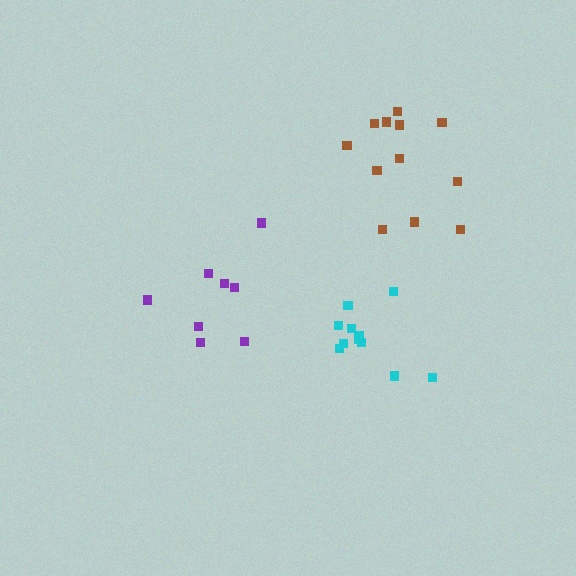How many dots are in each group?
Group 1: 8 dots, Group 2: 11 dots, Group 3: 12 dots (31 total).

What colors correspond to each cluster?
The clusters are colored: purple, cyan, brown.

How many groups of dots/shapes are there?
There are 3 groups.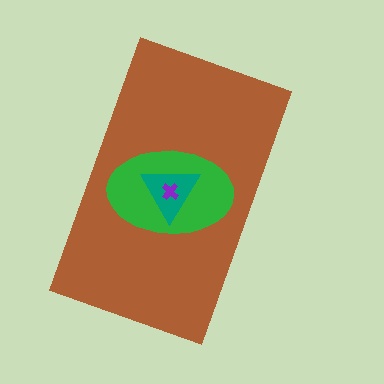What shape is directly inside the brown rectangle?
The green ellipse.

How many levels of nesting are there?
4.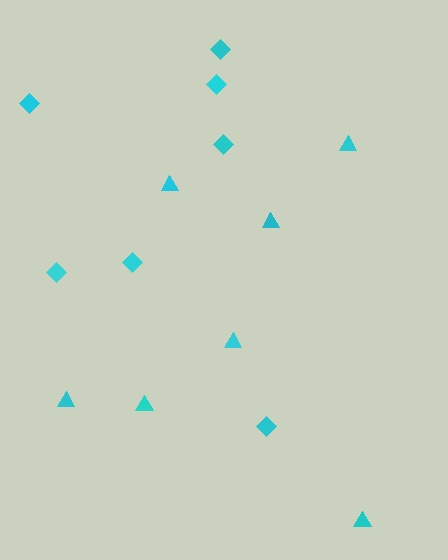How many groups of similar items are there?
There are 2 groups: one group of triangles (7) and one group of diamonds (7).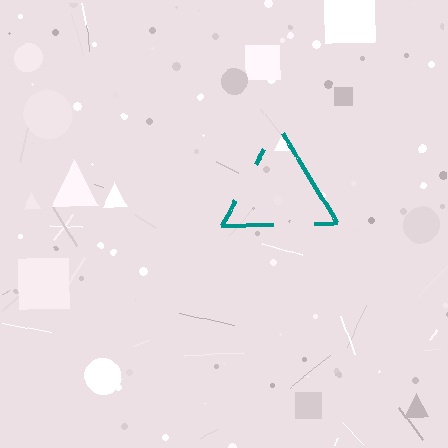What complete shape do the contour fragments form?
The contour fragments form a triangle.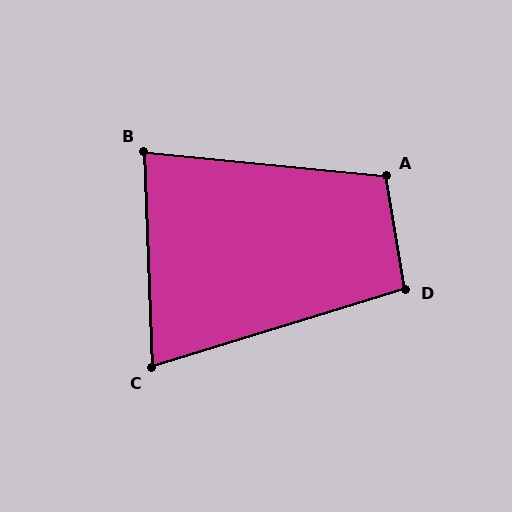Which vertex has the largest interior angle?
A, at approximately 105 degrees.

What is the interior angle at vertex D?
Approximately 98 degrees (obtuse).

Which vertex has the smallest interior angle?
C, at approximately 75 degrees.